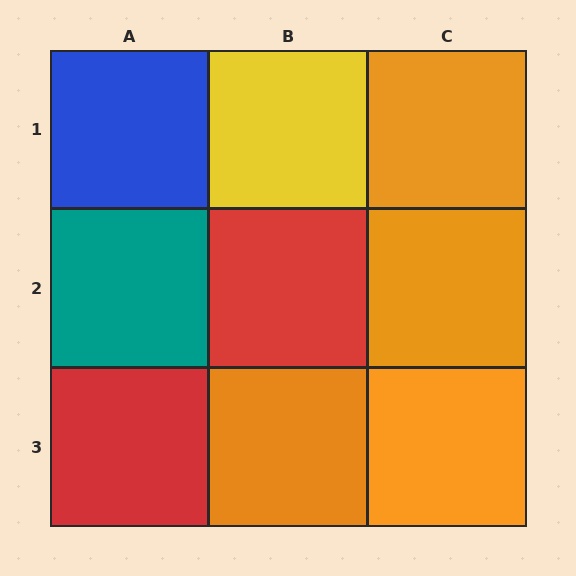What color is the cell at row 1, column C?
Orange.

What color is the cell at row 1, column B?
Yellow.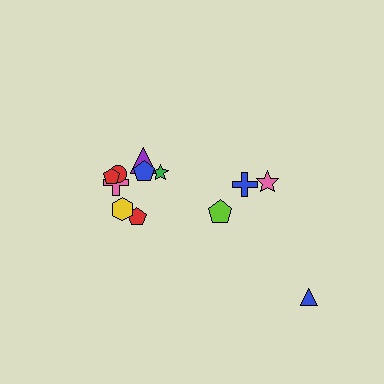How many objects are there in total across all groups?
There are 12 objects.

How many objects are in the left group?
There are 8 objects.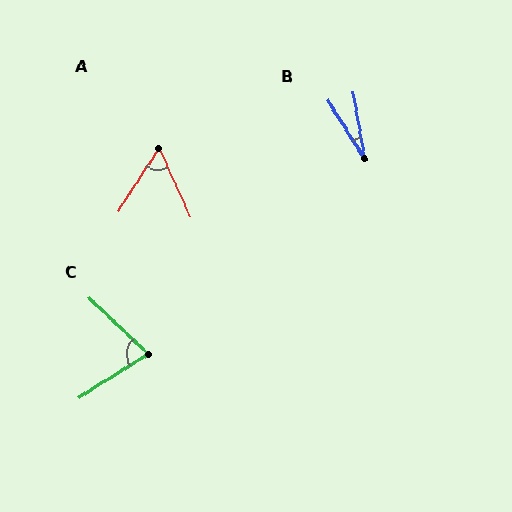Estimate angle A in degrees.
Approximately 57 degrees.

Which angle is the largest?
C, at approximately 76 degrees.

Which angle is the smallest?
B, at approximately 23 degrees.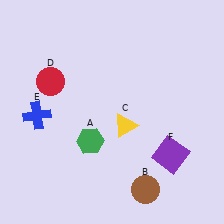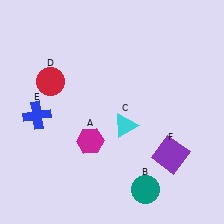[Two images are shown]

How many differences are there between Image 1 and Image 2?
There are 3 differences between the two images.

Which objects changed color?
A changed from green to magenta. B changed from brown to teal. C changed from yellow to cyan.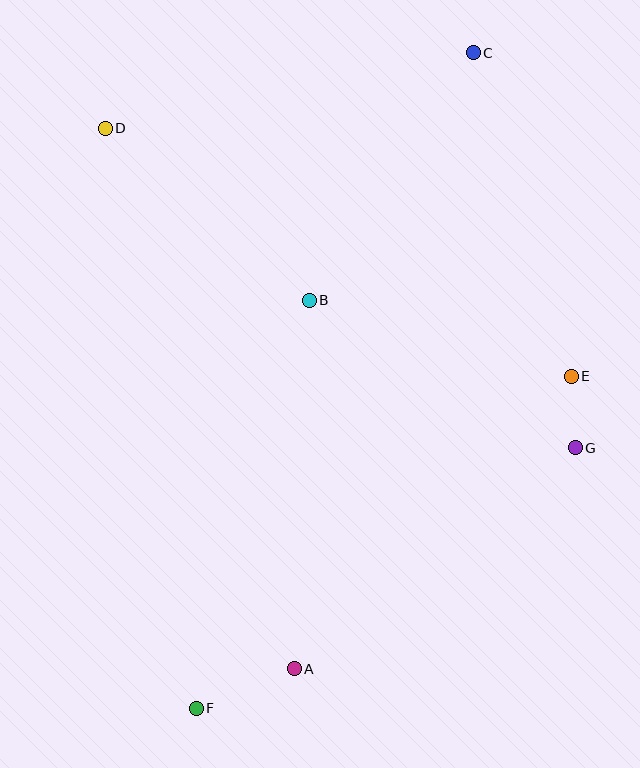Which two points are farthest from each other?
Points C and F are farthest from each other.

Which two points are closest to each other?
Points E and G are closest to each other.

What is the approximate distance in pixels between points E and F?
The distance between E and F is approximately 501 pixels.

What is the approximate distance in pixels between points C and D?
The distance between C and D is approximately 375 pixels.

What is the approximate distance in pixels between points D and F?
The distance between D and F is approximately 587 pixels.